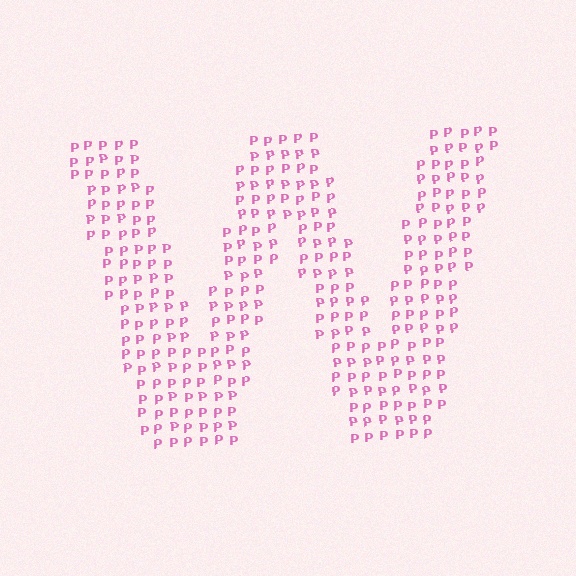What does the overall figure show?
The overall figure shows the letter W.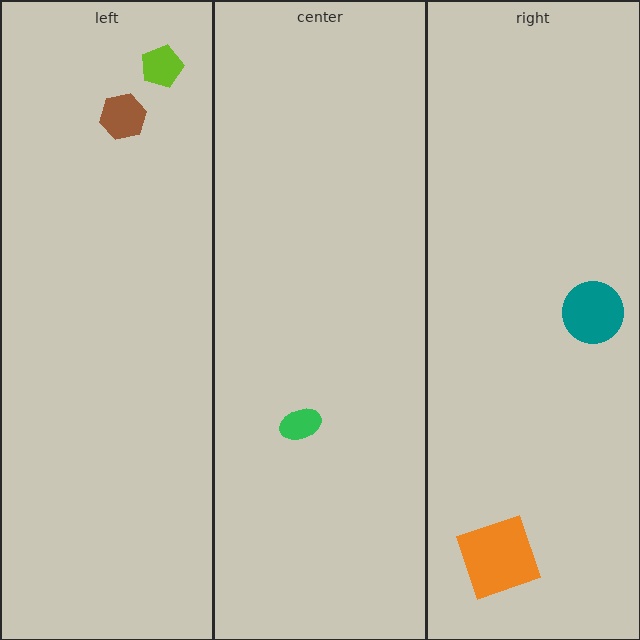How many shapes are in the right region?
2.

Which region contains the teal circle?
The right region.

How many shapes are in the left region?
2.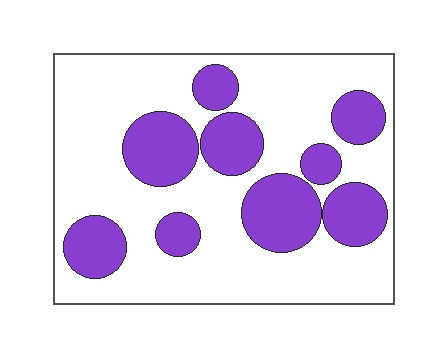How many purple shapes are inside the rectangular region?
9.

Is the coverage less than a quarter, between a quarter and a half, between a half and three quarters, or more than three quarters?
Between a quarter and a half.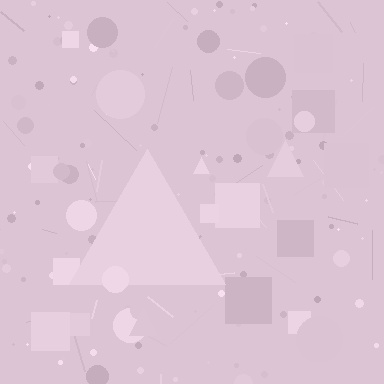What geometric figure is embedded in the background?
A triangle is embedded in the background.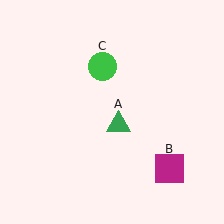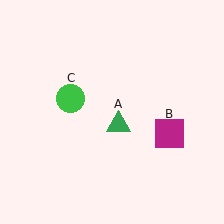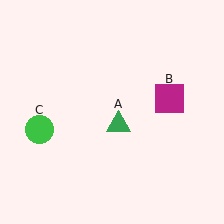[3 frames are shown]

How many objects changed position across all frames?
2 objects changed position: magenta square (object B), green circle (object C).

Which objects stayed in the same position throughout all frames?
Green triangle (object A) remained stationary.